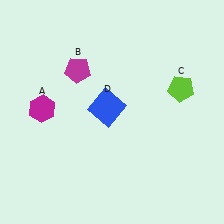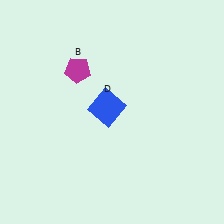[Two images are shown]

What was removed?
The magenta hexagon (A), the lime pentagon (C) were removed in Image 2.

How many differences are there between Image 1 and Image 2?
There are 2 differences between the two images.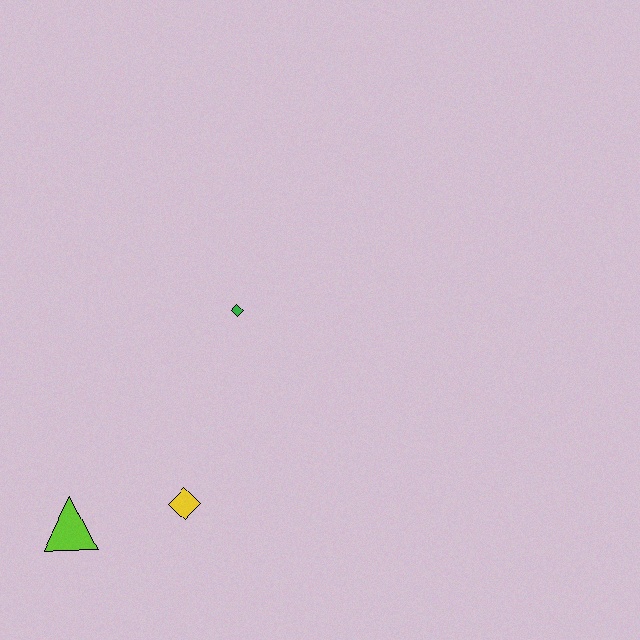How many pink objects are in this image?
There are no pink objects.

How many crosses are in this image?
There are no crosses.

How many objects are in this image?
There are 3 objects.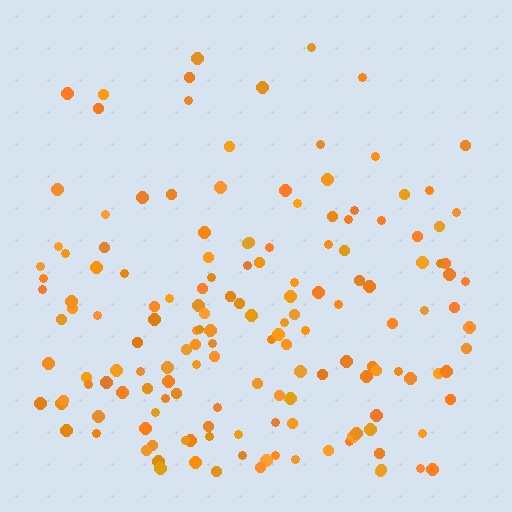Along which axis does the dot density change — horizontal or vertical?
Vertical.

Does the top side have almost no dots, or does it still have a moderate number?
Still a moderate number, just noticeably fewer than the bottom.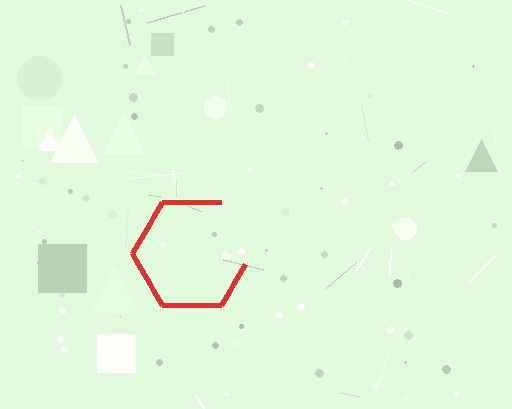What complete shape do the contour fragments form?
The contour fragments form a hexagon.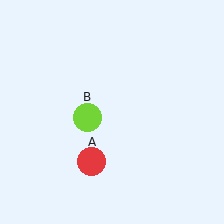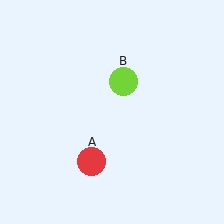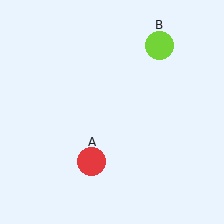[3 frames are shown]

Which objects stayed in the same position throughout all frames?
Red circle (object A) remained stationary.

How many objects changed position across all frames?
1 object changed position: lime circle (object B).